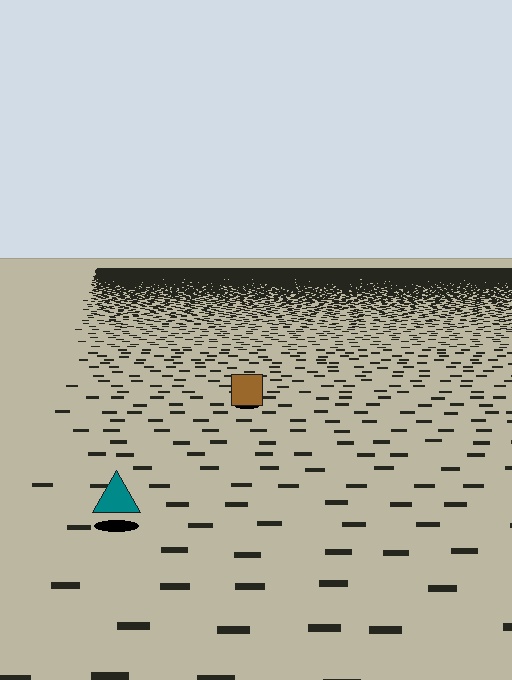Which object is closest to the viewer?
The teal triangle is closest. The texture marks near it are larger and more spread out.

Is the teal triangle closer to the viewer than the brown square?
Yes. The teal triangle is closer — you can tell from the texture gradient: the ground texture is coarser near it.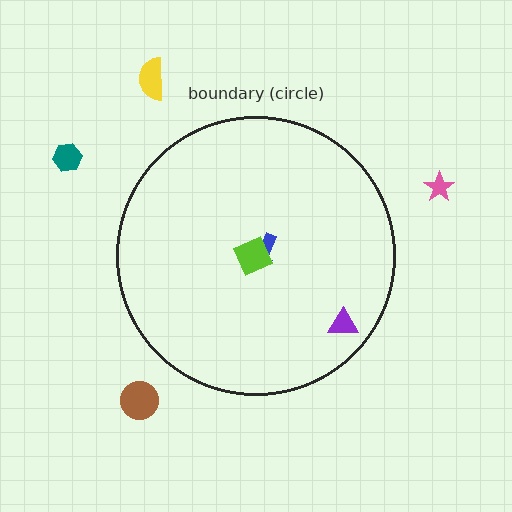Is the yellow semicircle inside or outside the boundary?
Outside.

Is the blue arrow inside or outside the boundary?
Inside.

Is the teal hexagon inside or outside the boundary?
Outside.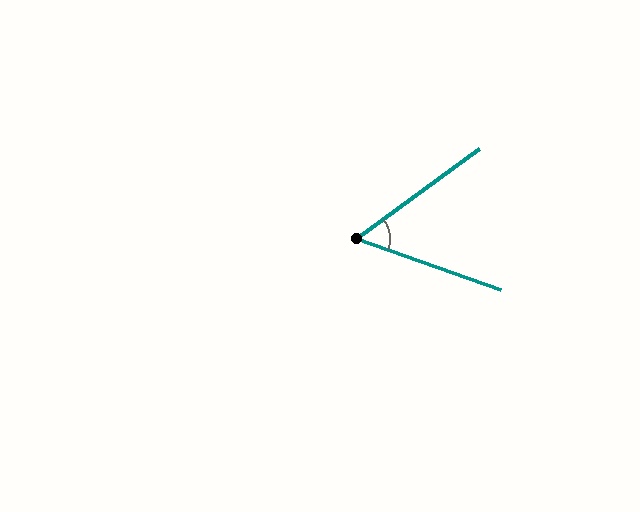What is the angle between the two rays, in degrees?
Approximately 56 degrees.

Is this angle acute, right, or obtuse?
It is acute.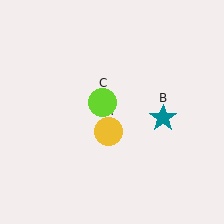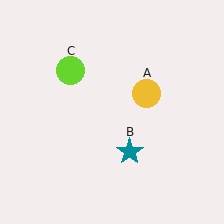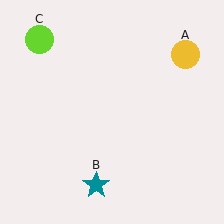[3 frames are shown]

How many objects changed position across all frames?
3 objects changed position: yellow circle (object A), teal star (object B), lime circle (object C).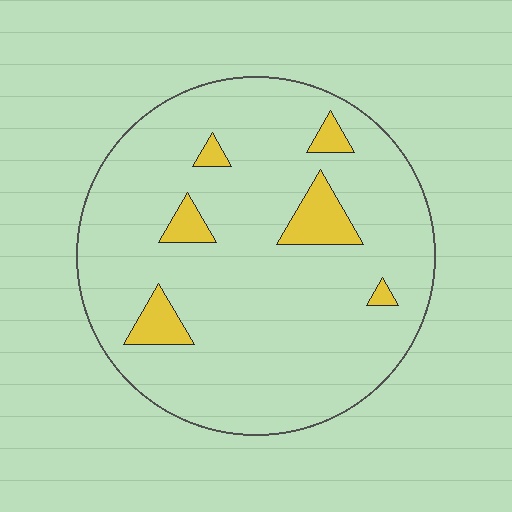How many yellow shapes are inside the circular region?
6.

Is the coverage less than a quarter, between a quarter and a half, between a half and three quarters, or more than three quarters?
Less than a quarter.